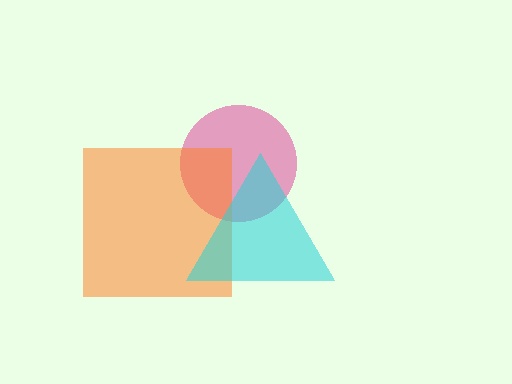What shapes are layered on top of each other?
The layered shapes are: a pink circle, an orange square, a cyan triangle.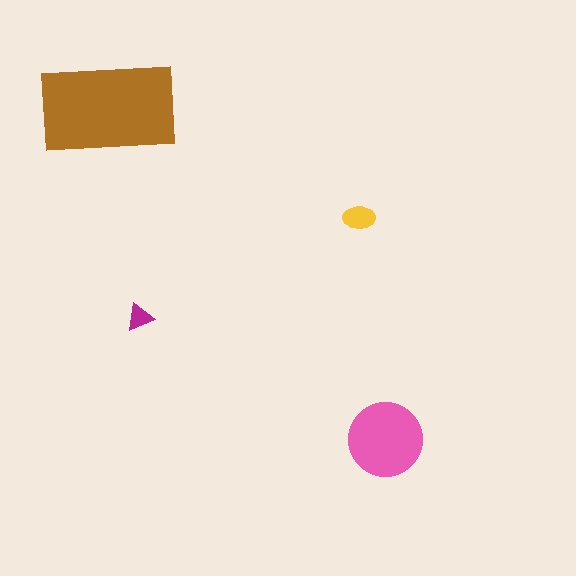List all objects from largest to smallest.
The brown rectangle, the pink circle, the yellow ellipse, the magenta triangle.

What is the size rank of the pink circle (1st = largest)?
2nd.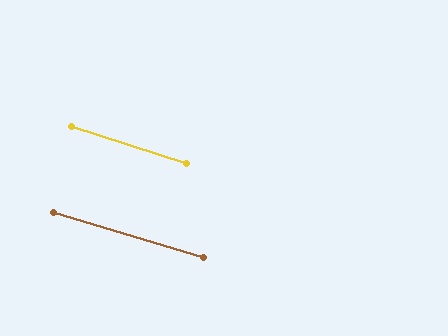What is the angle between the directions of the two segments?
Approximately 1 degree.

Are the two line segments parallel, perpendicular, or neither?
Parallel — their directions differ by only 1.1°.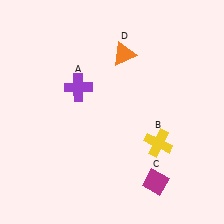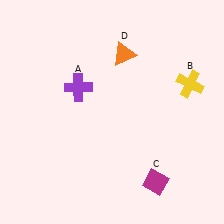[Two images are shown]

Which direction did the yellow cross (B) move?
The yellow cross (B) moved up.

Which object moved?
The yellow cross (B) moved up.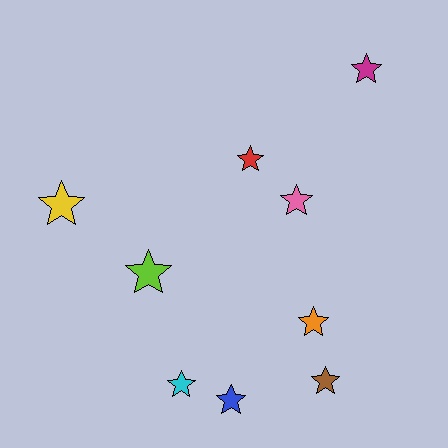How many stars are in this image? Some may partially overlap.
There are 9 stars.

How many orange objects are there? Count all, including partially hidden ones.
There is 1 orange object.